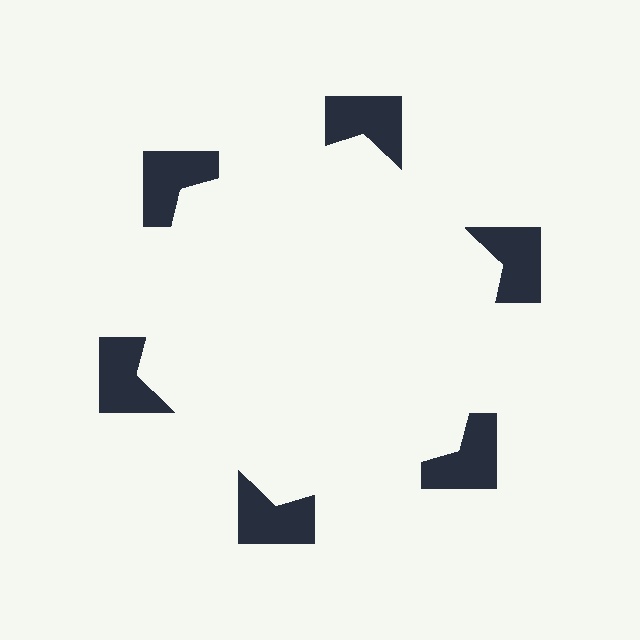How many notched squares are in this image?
There are 6 — one at each vertex of the illusory hexagon.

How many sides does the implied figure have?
6 sides.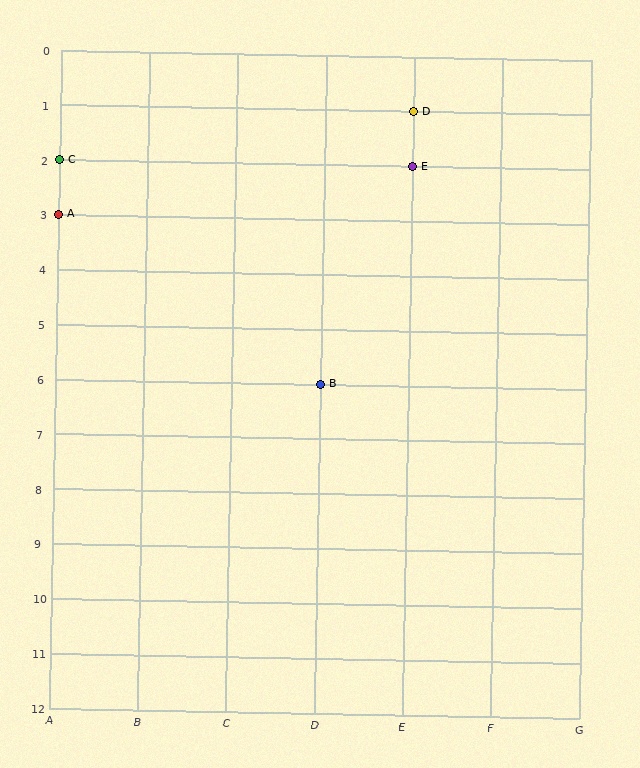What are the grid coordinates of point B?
Point B is at grid coordinates (D, 6).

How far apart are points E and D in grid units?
Points E and D are 1 row apart.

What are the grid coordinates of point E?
Point E is at grid coordinates (E, 2).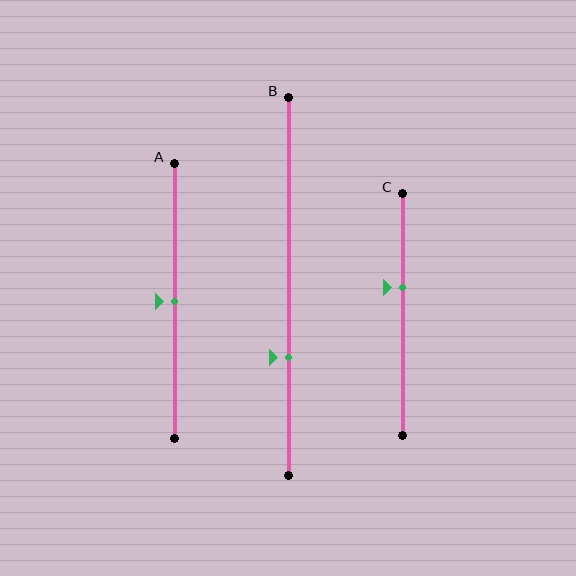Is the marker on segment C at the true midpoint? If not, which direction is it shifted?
No, the marker on segment C is shifted upward by about 11% of the segment length.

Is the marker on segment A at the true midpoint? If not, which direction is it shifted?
Yes, the marker on segment A is at the true midpoint.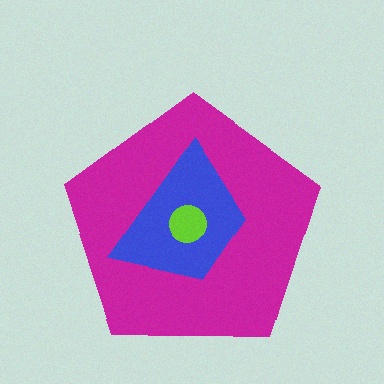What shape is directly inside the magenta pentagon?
The blue trapezoid.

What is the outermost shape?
The magenta pentagon.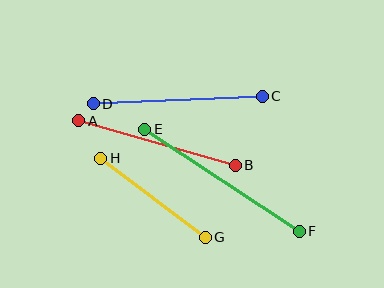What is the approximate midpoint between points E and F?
The midpoint is at approximately (222, 180) pixels.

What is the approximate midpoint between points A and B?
The midpoint is at approximately (157, 143) pixels.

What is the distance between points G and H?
The distance is approximately 131 pixels.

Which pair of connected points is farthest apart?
Points E and F are farthest apart.